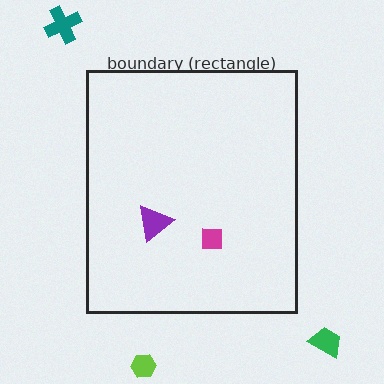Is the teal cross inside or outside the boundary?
Outside.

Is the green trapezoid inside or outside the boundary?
Outside.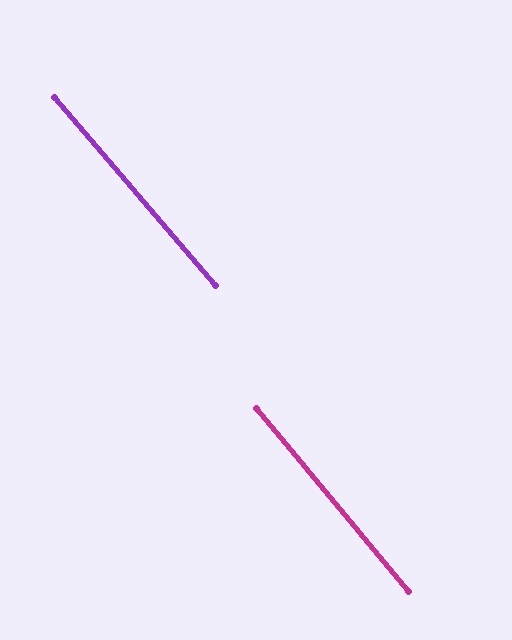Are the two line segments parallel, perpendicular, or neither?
Parallel — their directions differ by only 0.8°.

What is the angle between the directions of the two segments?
Approximately 1 degree.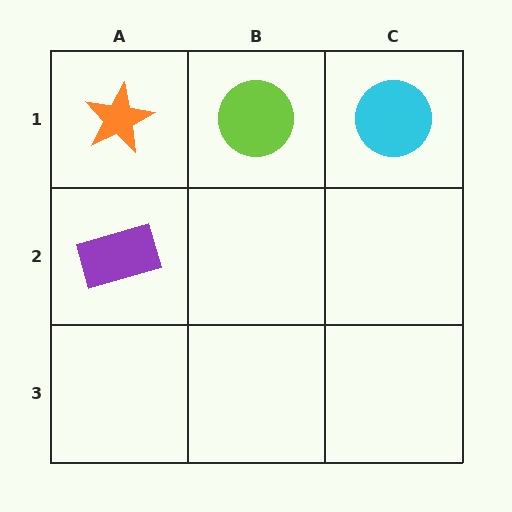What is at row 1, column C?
A cyan circle.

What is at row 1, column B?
A lime circle.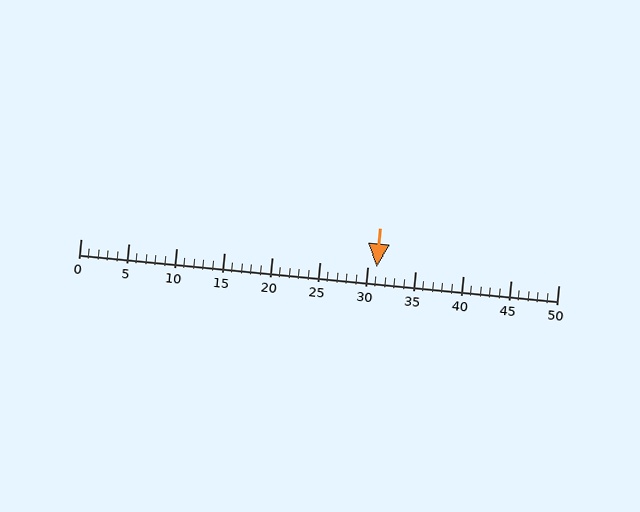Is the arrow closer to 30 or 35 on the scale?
The arrow is closer to 30.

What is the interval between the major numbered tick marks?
The major tick marks are spaced 5 units apart.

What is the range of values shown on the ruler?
The ruler shows values from 0 to 50.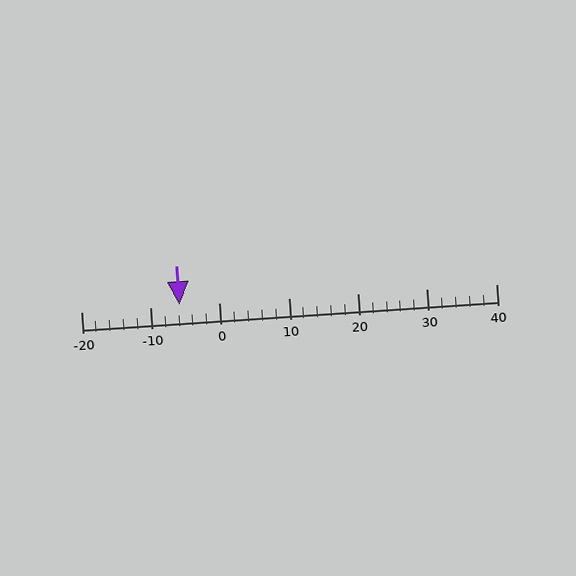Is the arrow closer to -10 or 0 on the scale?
The arrow is closer to -10.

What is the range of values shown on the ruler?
The ruler shows values from -20 to 40.